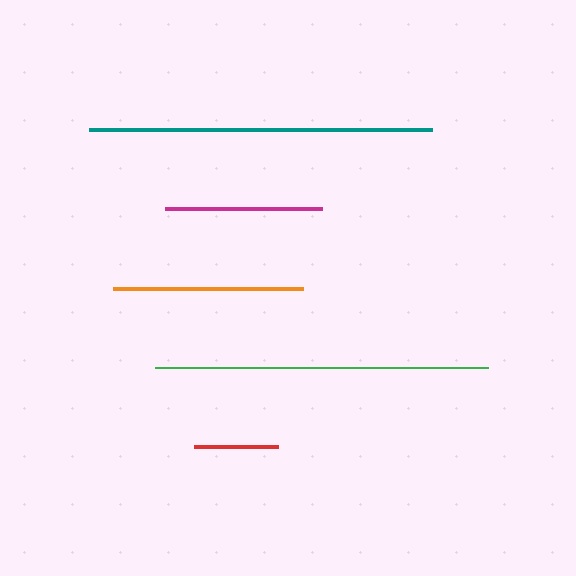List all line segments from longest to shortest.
From longest to shortest: teal, green, orange, magenta, red.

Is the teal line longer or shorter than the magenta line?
The teal line is longer than the magenta line.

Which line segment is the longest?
The teal line is the longest at approximately 343 pixels.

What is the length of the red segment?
The red segment is approximately 84 pixels long.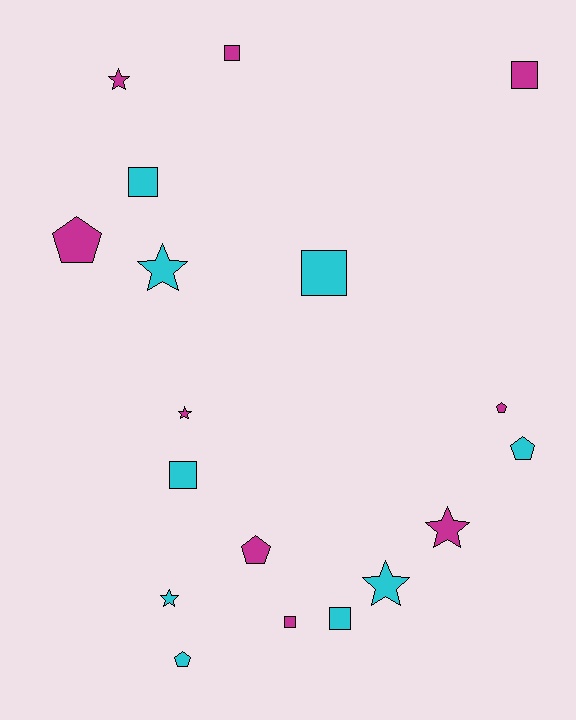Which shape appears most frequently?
Square, with 7 objects.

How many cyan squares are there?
There are 4 cyan squares.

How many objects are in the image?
There are 18 objects.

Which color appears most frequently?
Cyan, with 9 objects.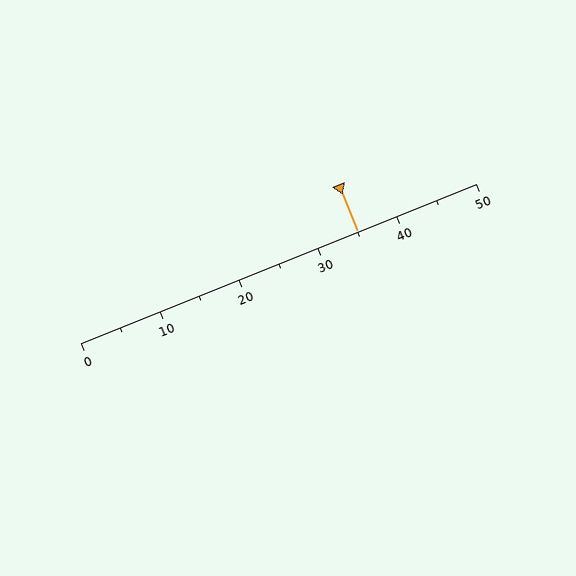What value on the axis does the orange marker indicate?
The marker indicates approximately 35.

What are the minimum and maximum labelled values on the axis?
The axis runs from 0 to 50.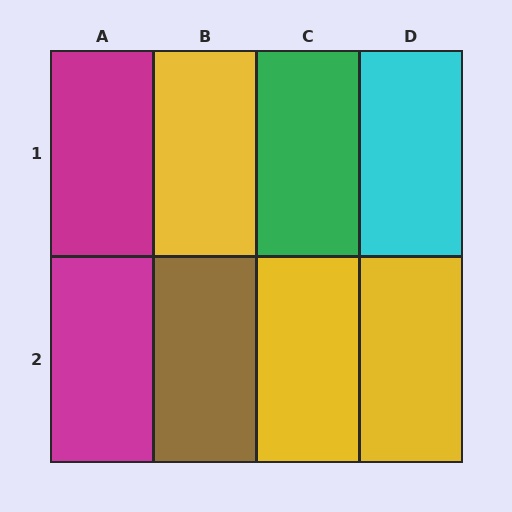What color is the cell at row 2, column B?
Brown.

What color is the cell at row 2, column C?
Yellow.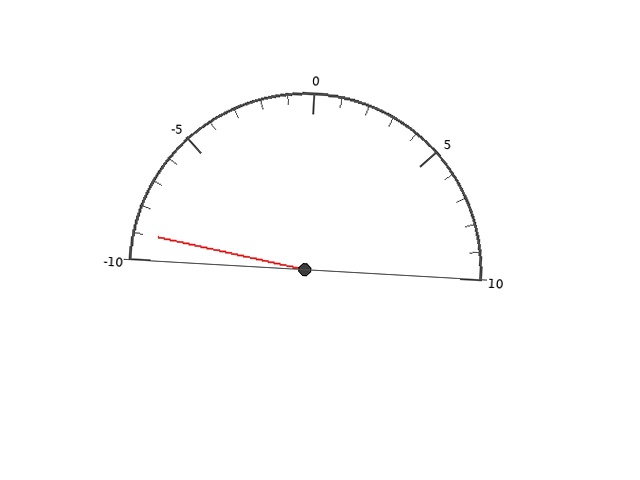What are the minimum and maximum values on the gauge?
The gauge ranges from -10 to 10.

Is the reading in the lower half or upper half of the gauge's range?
The reading is in the lower half of the range (-10 to 10).